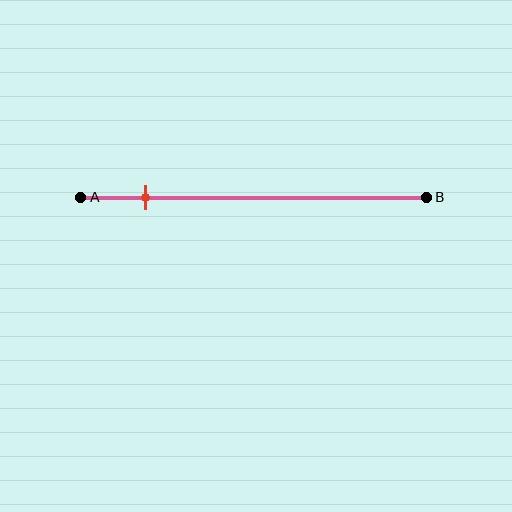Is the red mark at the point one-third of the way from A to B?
No, the mark is at about 20% from A, not at the 33% one-third point.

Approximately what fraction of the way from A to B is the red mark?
The red mark is approximately 20% of the way from A to B.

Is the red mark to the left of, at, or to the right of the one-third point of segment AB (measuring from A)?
The red mark is to the left of the one-third point of segment AB.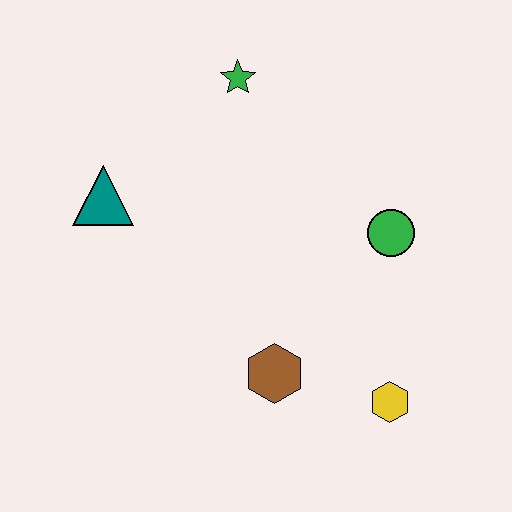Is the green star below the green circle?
No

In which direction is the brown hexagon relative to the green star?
The brown hexagon is below the green star.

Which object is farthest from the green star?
The yellow hexagon is farthest from the green star.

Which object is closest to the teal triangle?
The green star is closest to the teal triangle.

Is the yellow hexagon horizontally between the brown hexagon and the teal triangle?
No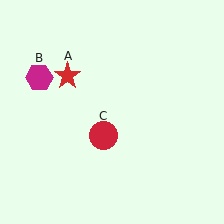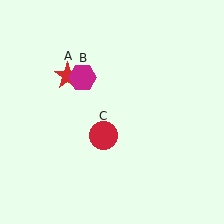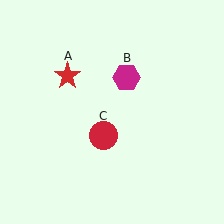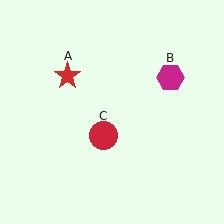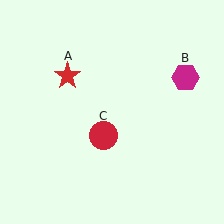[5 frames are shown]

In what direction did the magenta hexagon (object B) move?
The magenta hexagon (object B) moved right.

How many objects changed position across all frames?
1 object changed position: magenta hexagon (object B).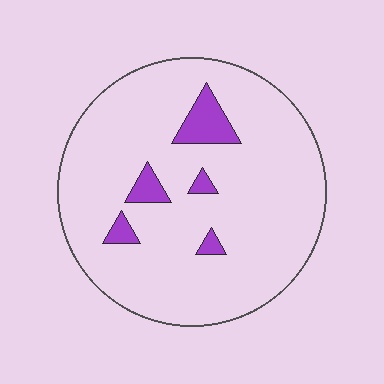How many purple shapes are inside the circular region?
5.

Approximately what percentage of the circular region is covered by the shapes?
Approximately 10%.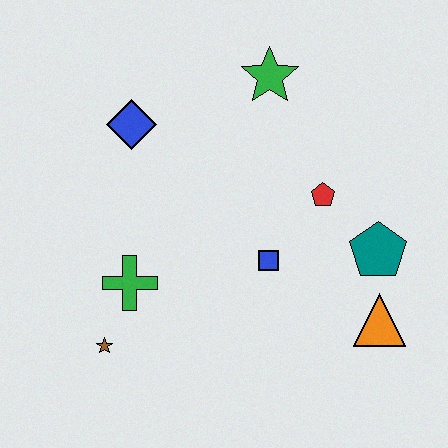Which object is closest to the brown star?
The green cross is closest to the brown star.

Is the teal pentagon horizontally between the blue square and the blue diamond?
No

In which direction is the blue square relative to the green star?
The blue square is below the green star.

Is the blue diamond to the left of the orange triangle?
Yes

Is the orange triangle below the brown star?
No